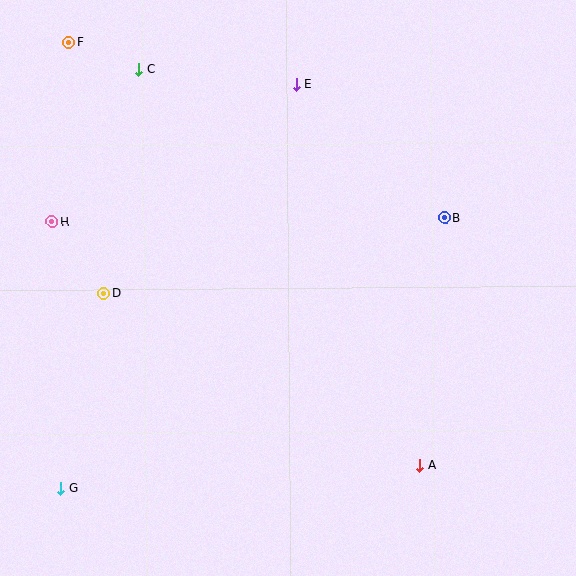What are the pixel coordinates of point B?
Point B is at (445, 217).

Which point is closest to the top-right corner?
Point B is closest to the top-right corner.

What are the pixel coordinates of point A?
Point A is at (420, 465).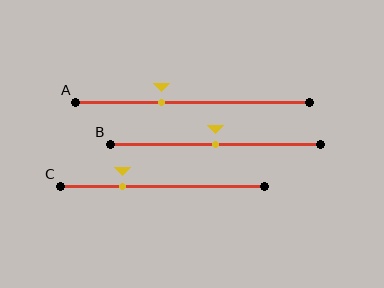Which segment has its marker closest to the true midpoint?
Segment B has its marker closest to the true midpoint.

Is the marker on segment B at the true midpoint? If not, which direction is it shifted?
Yes, the marker on segment B is at the true midpoint.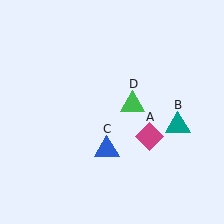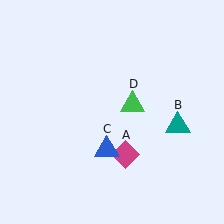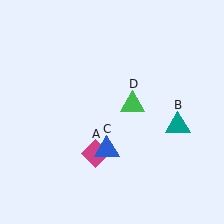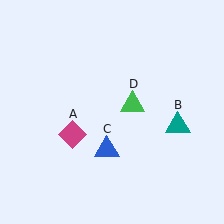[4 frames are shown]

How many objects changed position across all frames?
1 object changed position: magenta diamond (object A).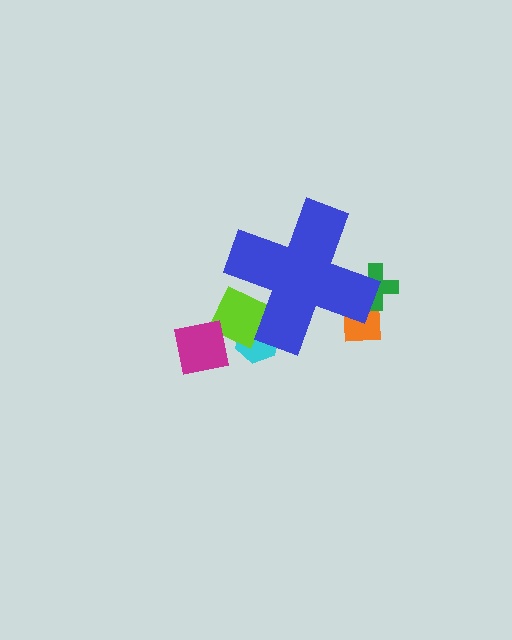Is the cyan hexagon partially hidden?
Yes, the cyan hexagon is partially hidden behind the blue cross.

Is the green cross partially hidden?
Yes, the green cross is partially hidden behind the blue cross.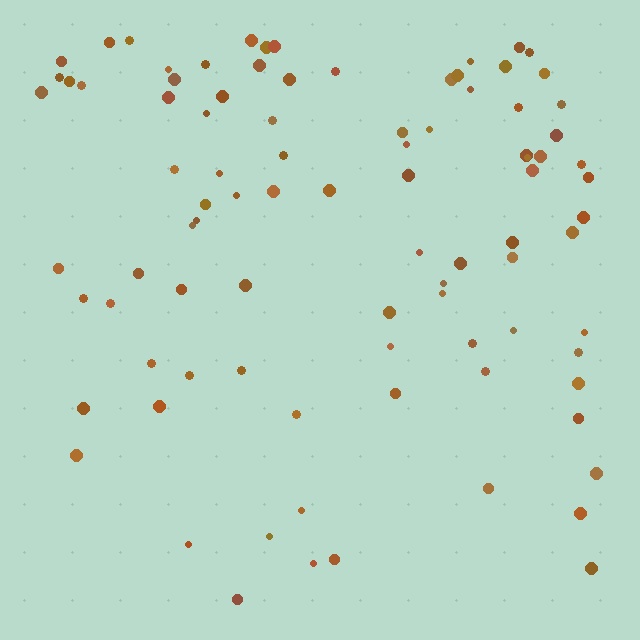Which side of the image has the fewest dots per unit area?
The bottom.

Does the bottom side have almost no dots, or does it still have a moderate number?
Still a moderate number, just noticeably fewer than the top.